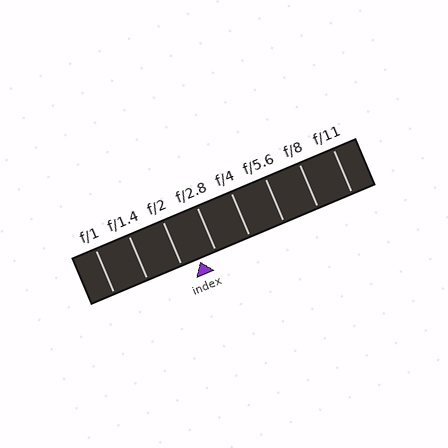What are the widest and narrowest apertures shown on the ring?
The widest aperture shown is f/1 and the narrowest is f/11.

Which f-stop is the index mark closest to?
The index mark is closest to f/2.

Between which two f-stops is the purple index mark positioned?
The index mark is between f/2 and f/2.8.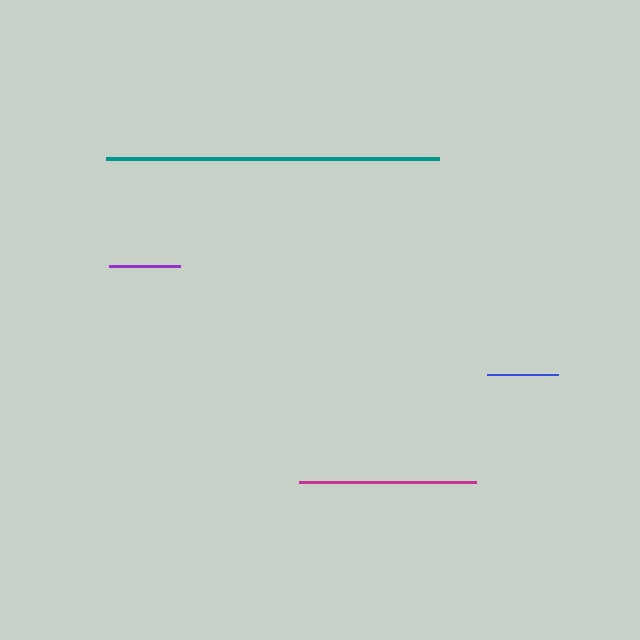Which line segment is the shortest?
The purple line is the shortest at approximately 71 pixels.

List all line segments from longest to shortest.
From longest to shortest: teal, magenta, blue, purple.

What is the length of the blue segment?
The blue segment is approximately 71 pixels long.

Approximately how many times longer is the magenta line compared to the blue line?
The magenta line is approximately 2.5 times the length of the blue line.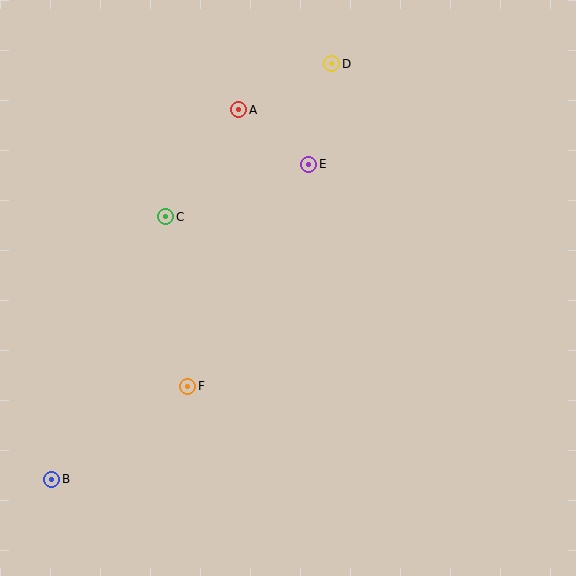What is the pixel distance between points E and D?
The distance between E and D is 103 pixels.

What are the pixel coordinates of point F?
Point F is at (188, 386).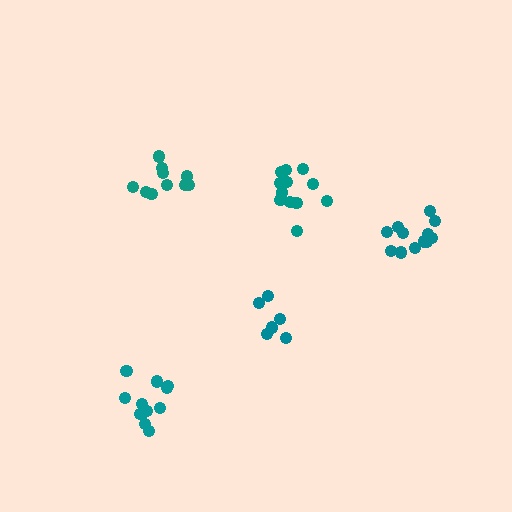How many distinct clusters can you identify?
There are 5 distinct clusters.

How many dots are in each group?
Group 1: 12 dots, Group 2: 6 dots, Group 3: 12 dots, Group 4: 10 dots, Group 5: 12 dots (52 total).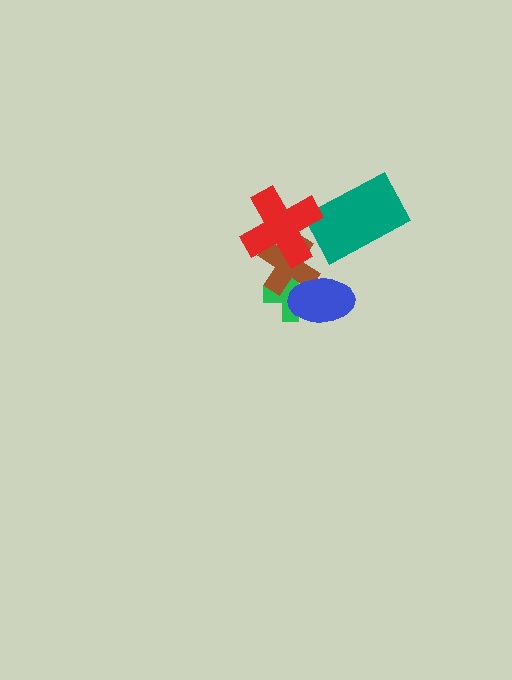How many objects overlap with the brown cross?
3 objects overlap with the brown cross.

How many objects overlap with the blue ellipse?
2 objects overlap with the blue ellipse.